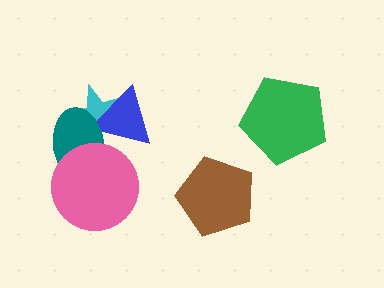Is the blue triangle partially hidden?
Yes, it is partially covered by another shape.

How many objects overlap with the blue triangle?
2 objects overlap with the blue triangle.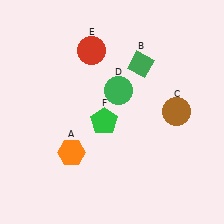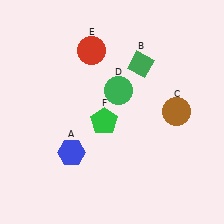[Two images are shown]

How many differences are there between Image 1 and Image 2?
There is 1 difference between the two images.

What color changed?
The hexagon (A) changed from orange in Image 1 to blue in Image 2.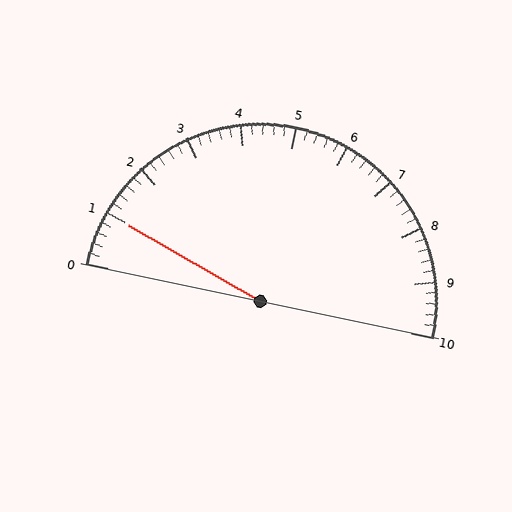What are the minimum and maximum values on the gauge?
The gauge ranges from 0 to 10.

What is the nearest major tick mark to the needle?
The nearest major tick mark is 1.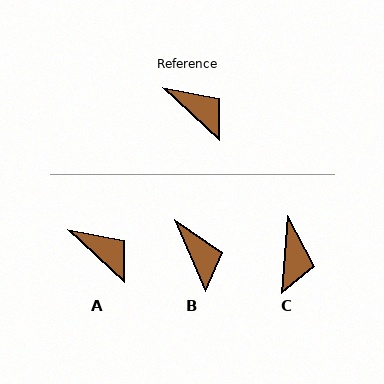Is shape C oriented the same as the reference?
No, it is off by about 51 degrees.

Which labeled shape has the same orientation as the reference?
A.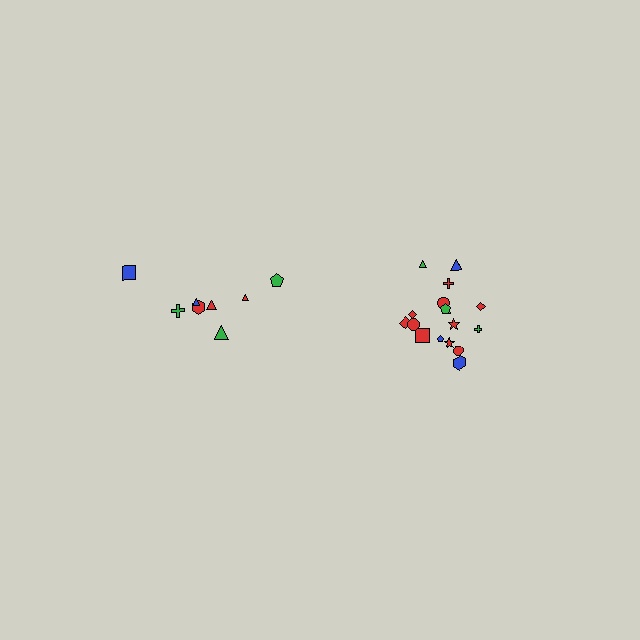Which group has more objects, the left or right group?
The right group.